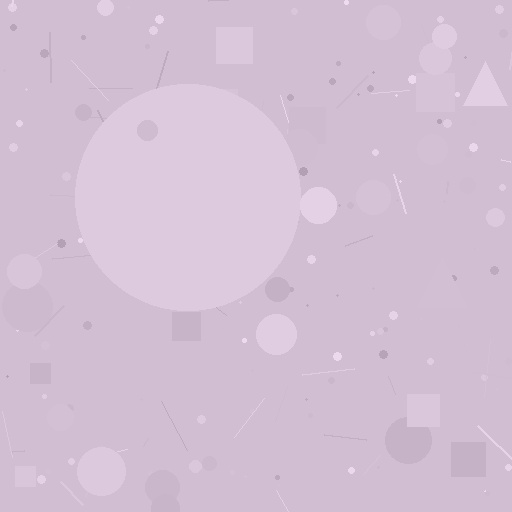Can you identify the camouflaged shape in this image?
The camouflaged shape is a circle.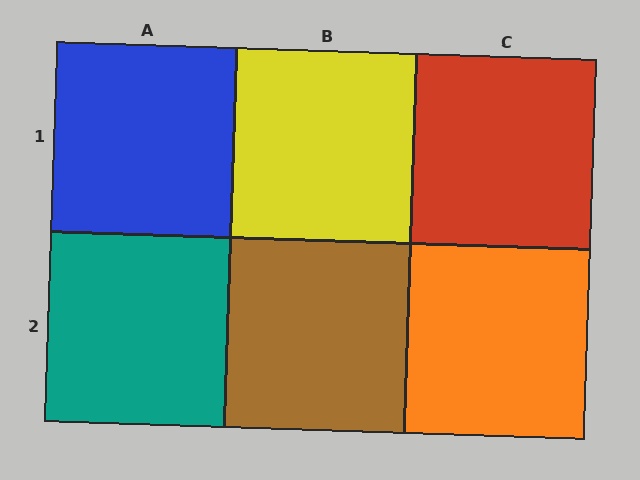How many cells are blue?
1 cell is blue.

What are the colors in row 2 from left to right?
Teal, brown, orange.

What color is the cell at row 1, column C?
Red.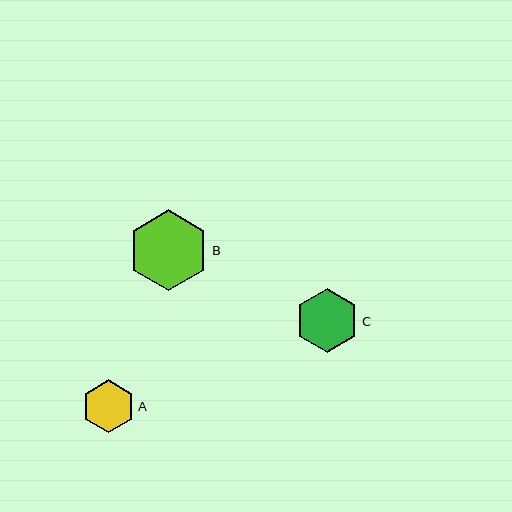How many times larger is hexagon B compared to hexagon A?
Hexagon B is approximately 1.5 times the size of hexagon A.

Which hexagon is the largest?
Hexagon B is the largest with a size of approximately 81 pixels.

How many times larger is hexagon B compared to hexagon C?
Hexagon B is approximately 1.3 times the size of hexagon C.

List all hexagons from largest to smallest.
From largest to smallest: B, C, A.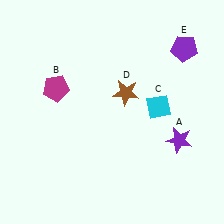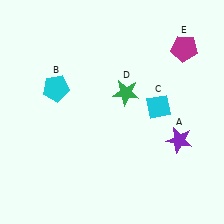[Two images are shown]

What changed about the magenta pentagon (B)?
In Image 1, B is magenta. In Image 2, it changed to cyan.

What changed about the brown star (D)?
In Image 1, D is brown. In Image 2, it changed to green.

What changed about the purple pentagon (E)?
In Image 1, E is purple. In Image 2, it changed to magenta.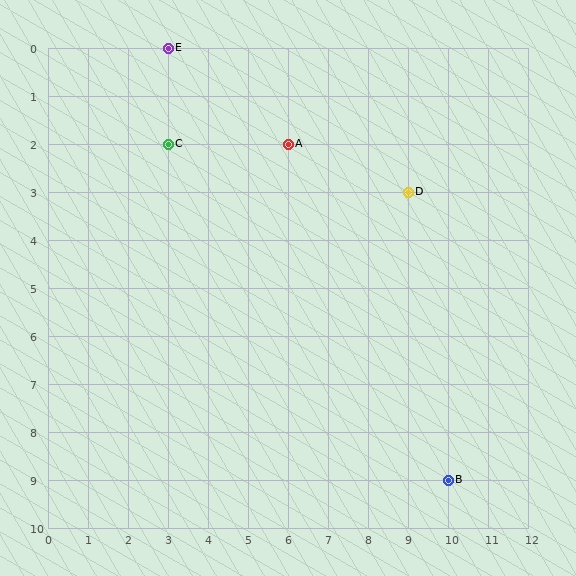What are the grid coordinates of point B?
Point B is at grid coordinates (10, 9).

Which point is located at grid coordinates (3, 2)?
Point C is at (3, 2).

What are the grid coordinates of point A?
Point A is at grid coordinates (6, 2).